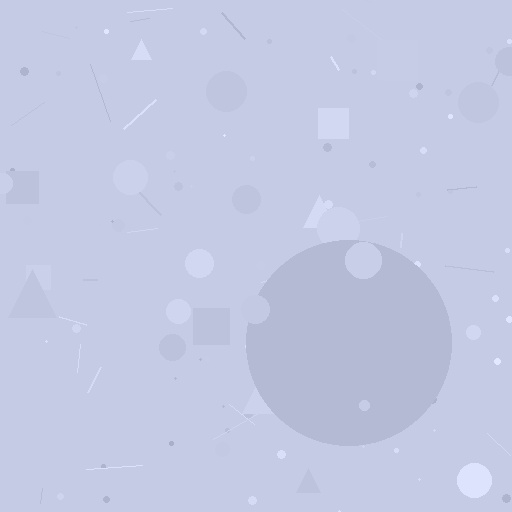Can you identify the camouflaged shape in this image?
The camouflaged shape is a circle.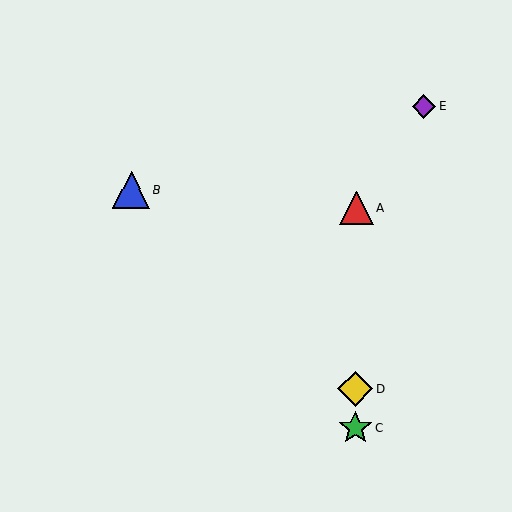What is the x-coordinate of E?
Object E is at x≈424.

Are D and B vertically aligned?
No, D is at x≈355 and B is at x≈131.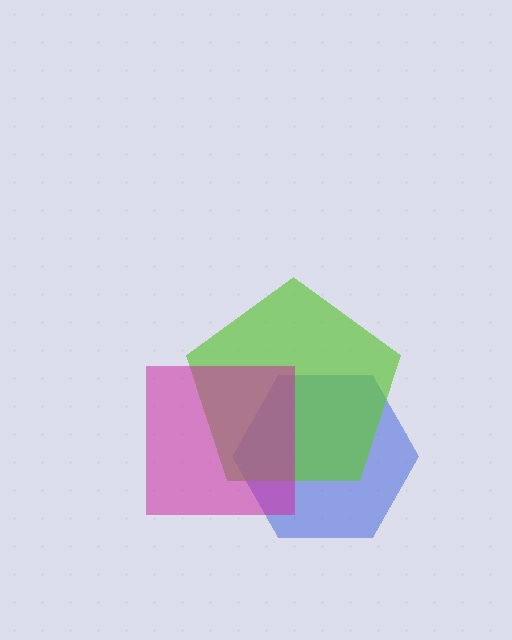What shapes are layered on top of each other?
The layered shapes are: a blue hexagon, a lime pentagon, a magenta square.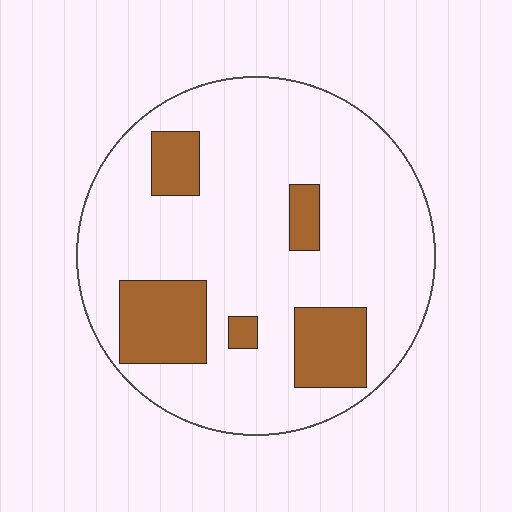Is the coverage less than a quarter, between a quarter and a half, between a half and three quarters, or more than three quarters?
Less than a quarter.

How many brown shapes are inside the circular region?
5.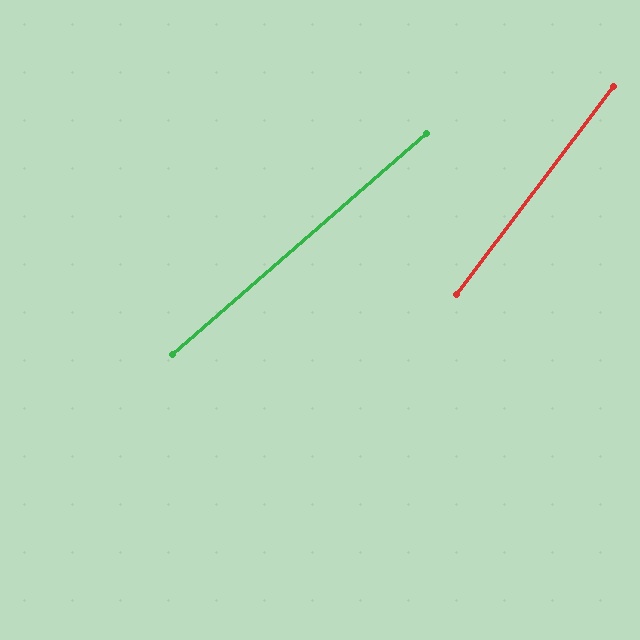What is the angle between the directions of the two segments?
Approximately 12 degrees.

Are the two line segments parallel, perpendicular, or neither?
Neither parallel nor perpendicular — they differ by about 12°.